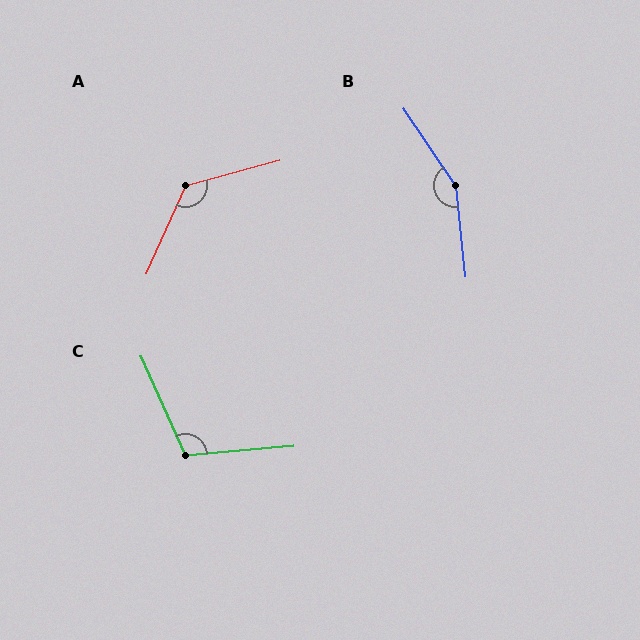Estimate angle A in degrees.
Approximately 129 degrees.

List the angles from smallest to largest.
C (109°), A (129°), B (152°).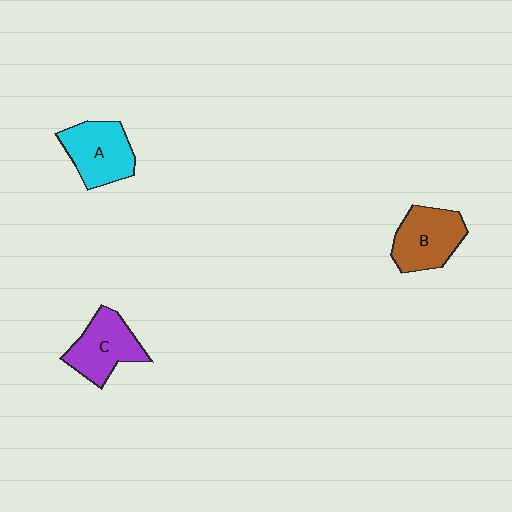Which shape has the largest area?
Shape A (cyan).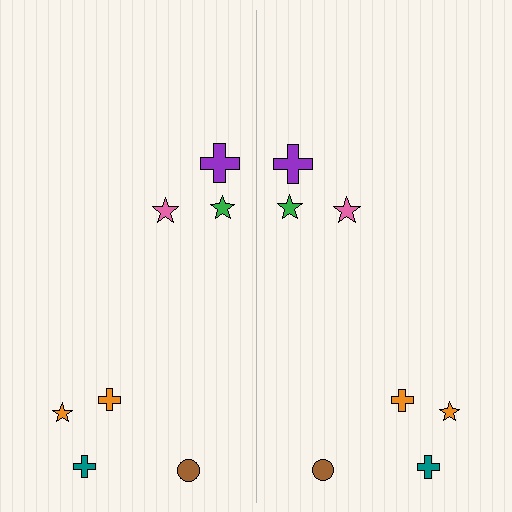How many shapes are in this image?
There are 14 shapes in this image.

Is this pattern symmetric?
Yes, this pattern has bilateral (reflection) symmetry.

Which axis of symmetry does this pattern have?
The pattern has a vertical axis of symmetry running through the center of the image.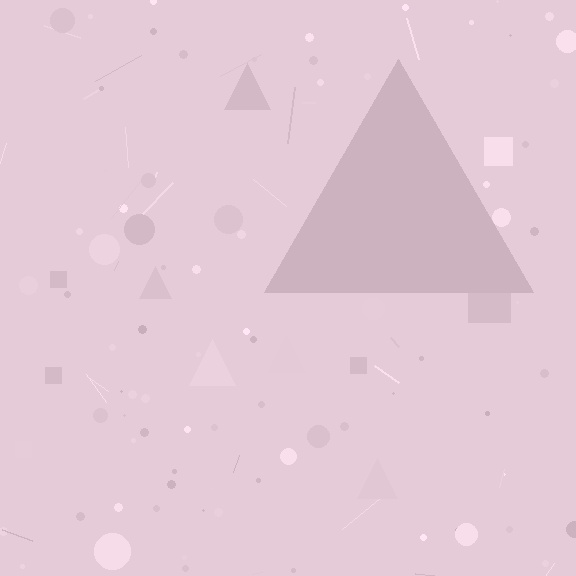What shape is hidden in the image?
A triangle is hidden in the image.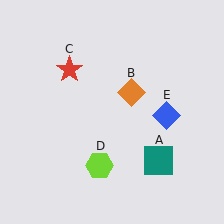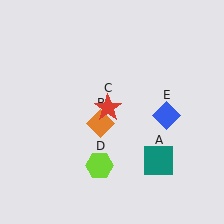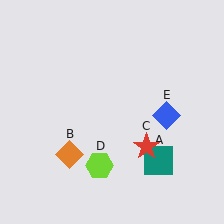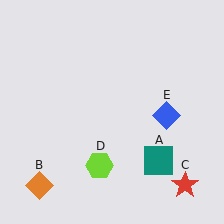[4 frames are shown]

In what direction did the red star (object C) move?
The red star (object C) moved down and to the right.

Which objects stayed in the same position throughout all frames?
Teal square (object A) and lime hexagon (object D) and blue diamond (object E) remained stationary.